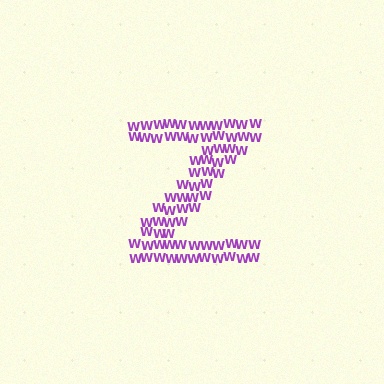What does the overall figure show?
The overall figure shows the letter Z.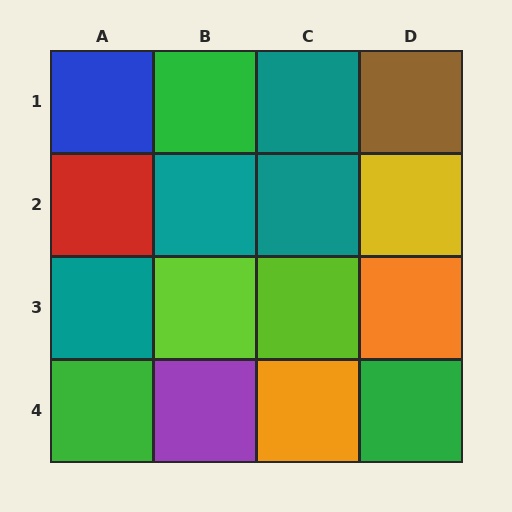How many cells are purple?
1 cell is purple.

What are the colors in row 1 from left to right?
Blue, green, teal, brown.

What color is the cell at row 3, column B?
Lime.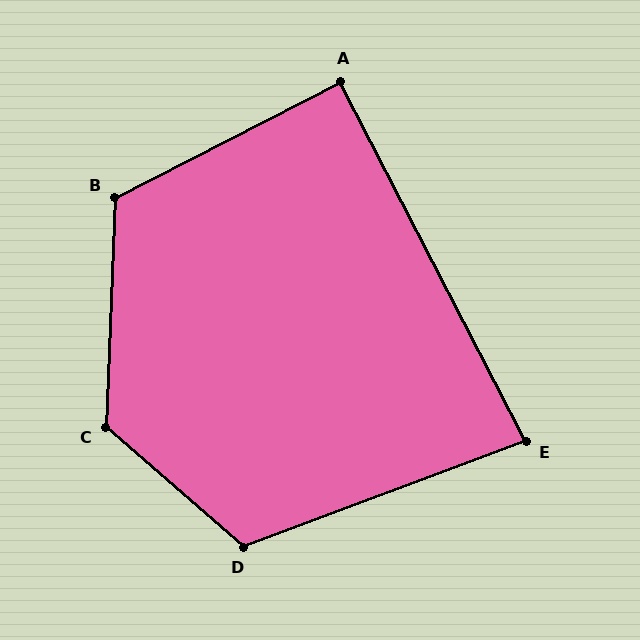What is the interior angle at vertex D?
Approximately 119 degrees (obtuse).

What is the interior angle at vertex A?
Approximately 90 degrees (approximately right).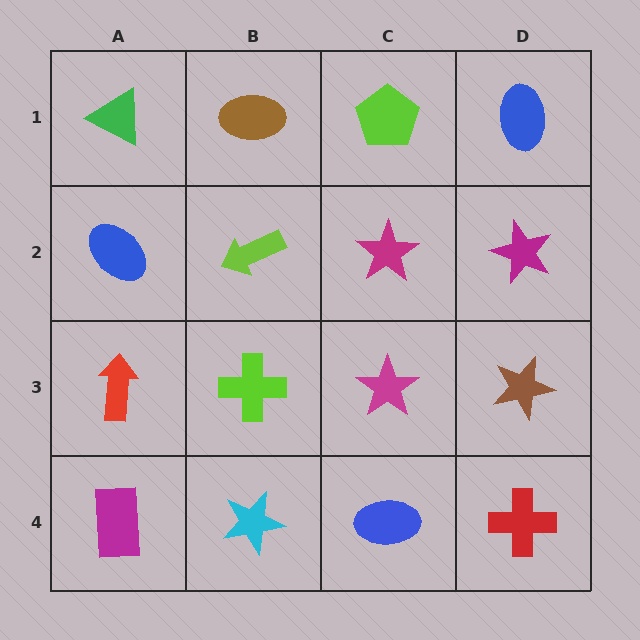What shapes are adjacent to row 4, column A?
A red arrow (row 3, column A), a cyan star (row 4, column B).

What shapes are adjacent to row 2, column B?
A brown ellipse (row 1, column B), a lime cross (row 3, column B), a blue ellipse (row 2, column A), a magenta star (row 2, column C).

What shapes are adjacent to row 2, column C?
A lime pentagon (row 1, column C), a magenta star (row 3, column C), a lime arrow (row 2, column B), a magenta star (row 2, column D).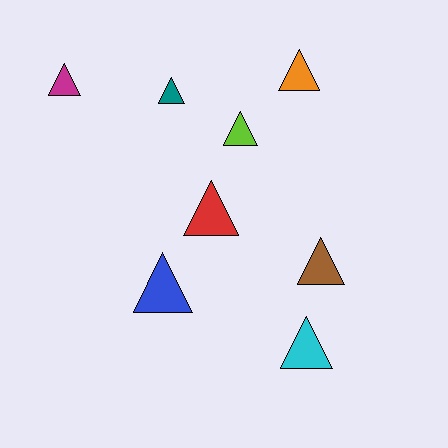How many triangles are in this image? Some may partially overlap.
There are 8 triangles.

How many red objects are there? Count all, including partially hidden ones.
There is 1 red object.